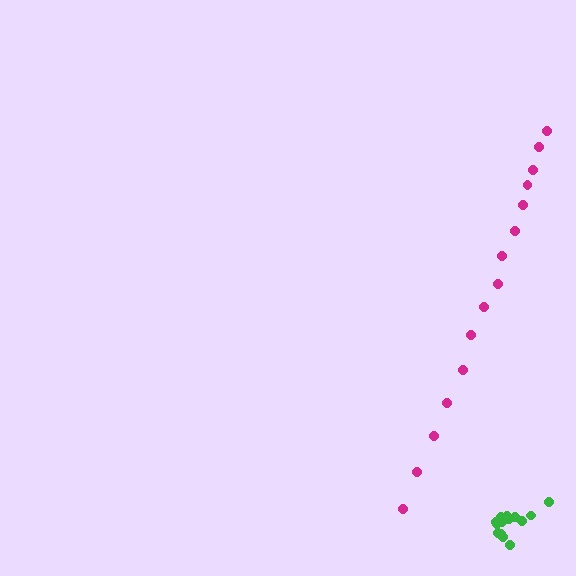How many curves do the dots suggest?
There are 2 distinct paths.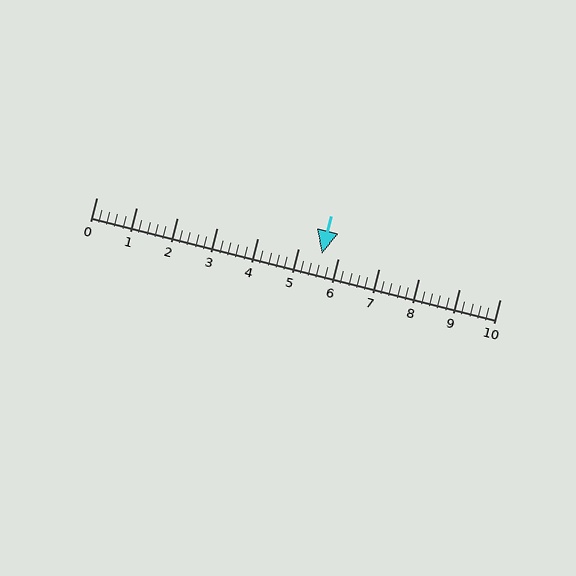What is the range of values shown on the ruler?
The ruler shows values from 0 to 10.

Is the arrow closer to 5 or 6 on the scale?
The arrow is closer to 6.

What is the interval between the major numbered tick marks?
The major tick marks are spaced 1 units apart.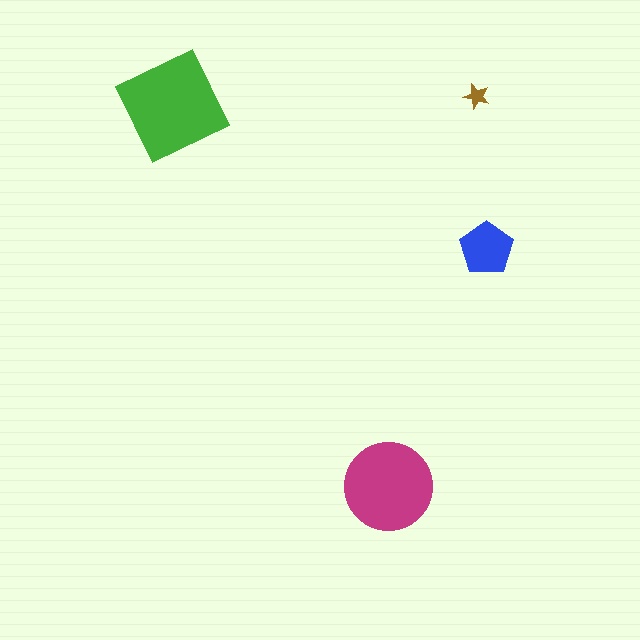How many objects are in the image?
There are 4 objects in the image.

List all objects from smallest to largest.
The brown star, the blue pentagon, the magenta circle, the green diamond.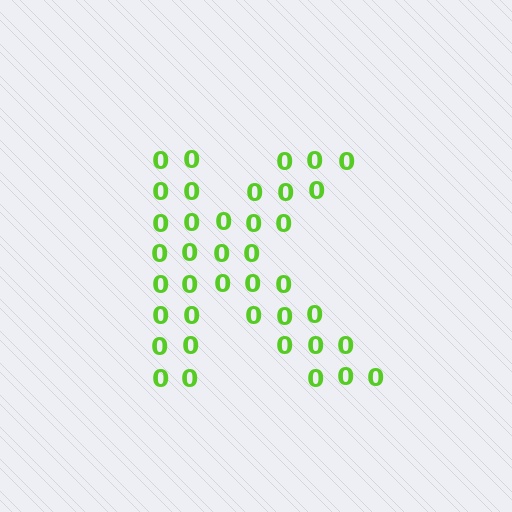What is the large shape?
The large shape is the letter K.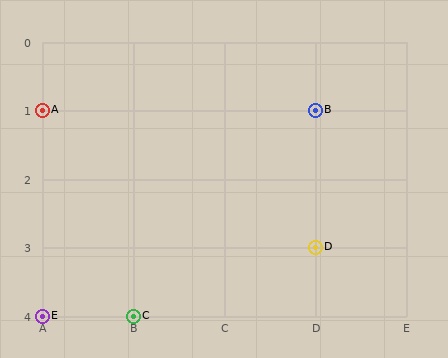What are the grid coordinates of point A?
Point A is at grid coordinates (A, 1).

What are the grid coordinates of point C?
Point C is at grid coordinates (B, 4).